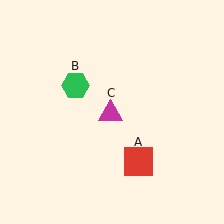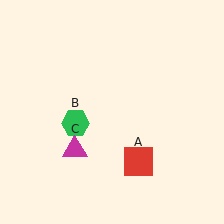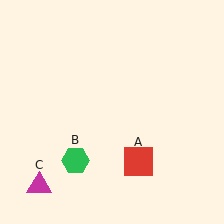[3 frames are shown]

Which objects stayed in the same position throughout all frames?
Red square (object A) remained stationary.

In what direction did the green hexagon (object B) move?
The green hexagon (object B) moved down.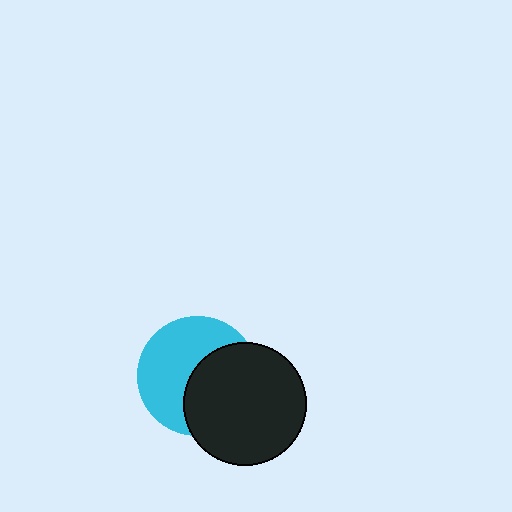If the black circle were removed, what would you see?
You would see the complete cyan circle.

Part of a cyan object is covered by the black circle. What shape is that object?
It is a circle.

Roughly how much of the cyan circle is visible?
About half of it is visible (roughly 54%).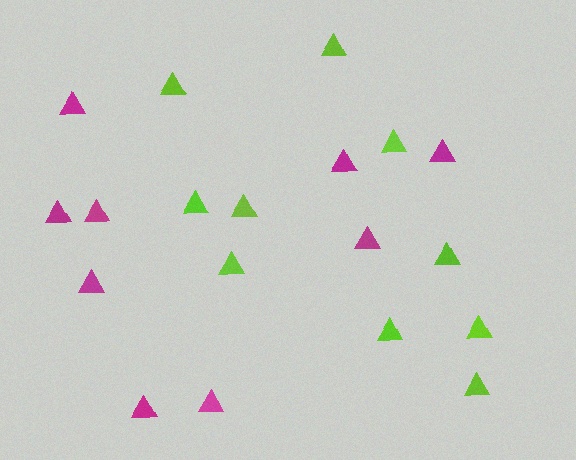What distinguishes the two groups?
There are 2 groups: one group of magenta triangles (9) and one group of lime triangles (10).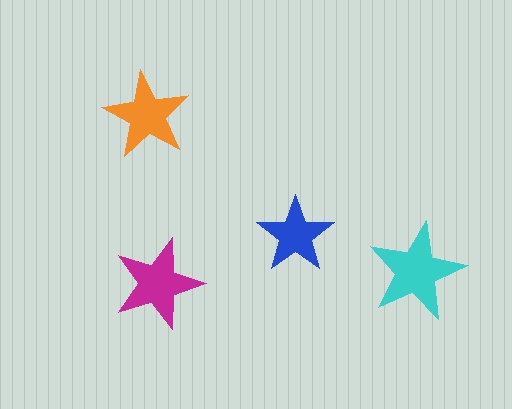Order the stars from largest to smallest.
the cyan one, the magenta one, the orange one, the blue one.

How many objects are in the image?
There are 4 objects in the image.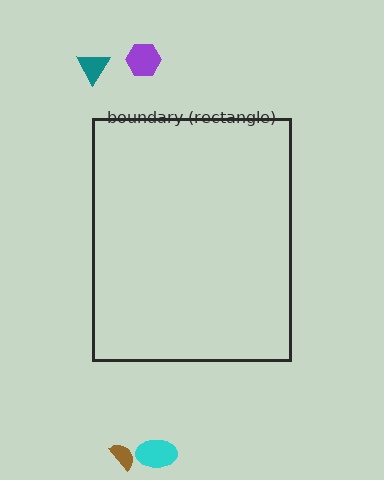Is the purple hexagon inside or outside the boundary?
Outside.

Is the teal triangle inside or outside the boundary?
Outside.